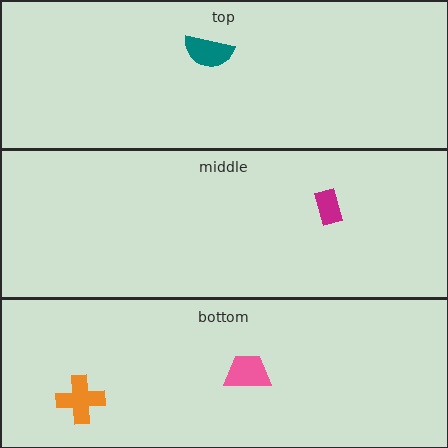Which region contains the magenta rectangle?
The middle region.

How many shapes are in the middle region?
1.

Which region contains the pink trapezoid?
The bottom region.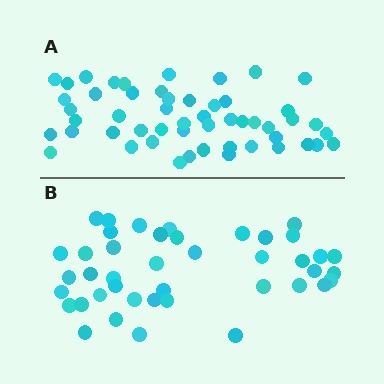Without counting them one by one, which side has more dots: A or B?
Region A (the top region) has more dots.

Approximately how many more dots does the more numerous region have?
Region A has roughly 10 or so more dots than region B.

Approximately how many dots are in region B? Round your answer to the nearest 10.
About 40 dots. (The exact count is 42, which rounds to 40.)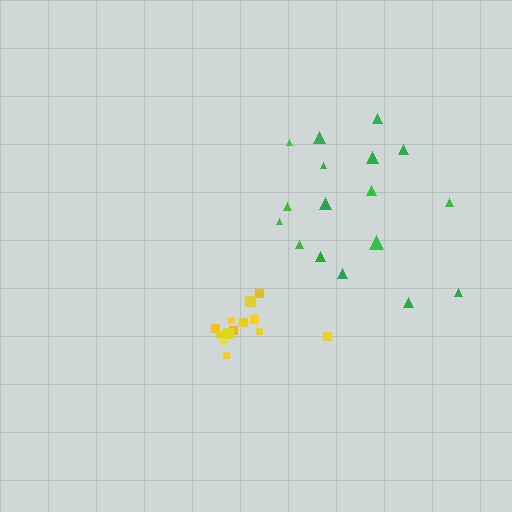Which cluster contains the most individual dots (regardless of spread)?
Green (17).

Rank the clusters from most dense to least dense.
yellow, green.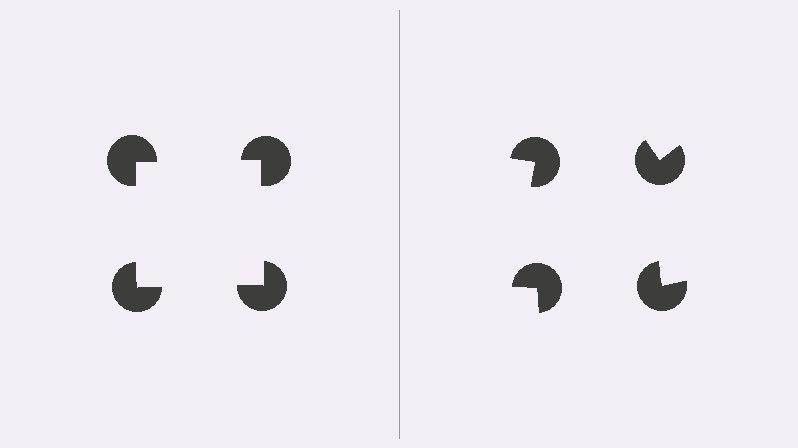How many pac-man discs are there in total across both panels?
8 — 4 on each side.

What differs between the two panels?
The pac-man discs are positioned identically on both sides; only the wedge orientations differ. On the left they align to a square; on the right they are misaligned.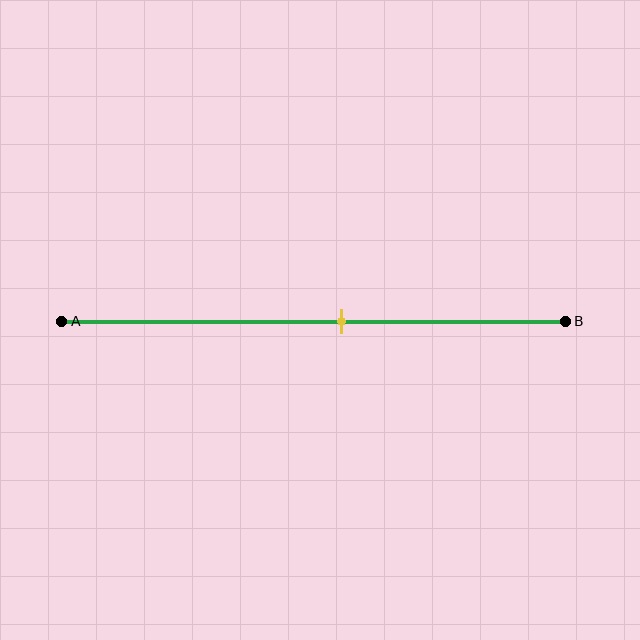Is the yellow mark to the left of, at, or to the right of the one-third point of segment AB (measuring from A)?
The yellow mark is to the right of the one-third point of segment AB.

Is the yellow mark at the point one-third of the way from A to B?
No, the mark is at about 55% from A, not at the 33% one-third point.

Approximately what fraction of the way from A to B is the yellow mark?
The yellow mark is approximately 55% of the way from A to B.